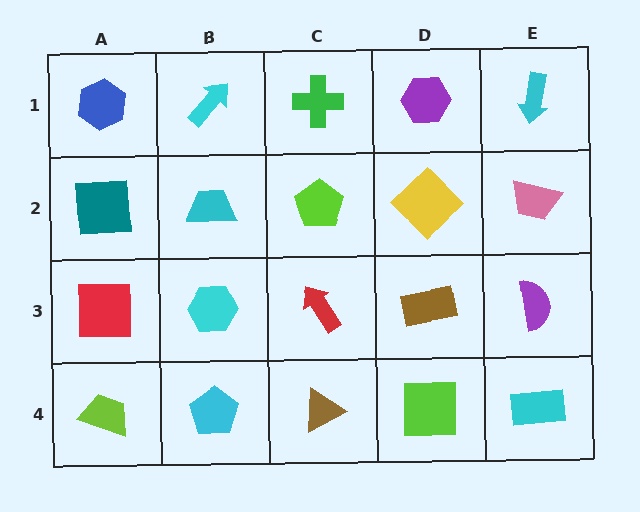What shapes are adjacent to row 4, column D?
A brown rectangle (row 3, column D), a brown triangle (row 4, column C), a cyan rectangle (row 4, column E).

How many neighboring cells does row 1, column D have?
3.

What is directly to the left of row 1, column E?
A purple hexagon.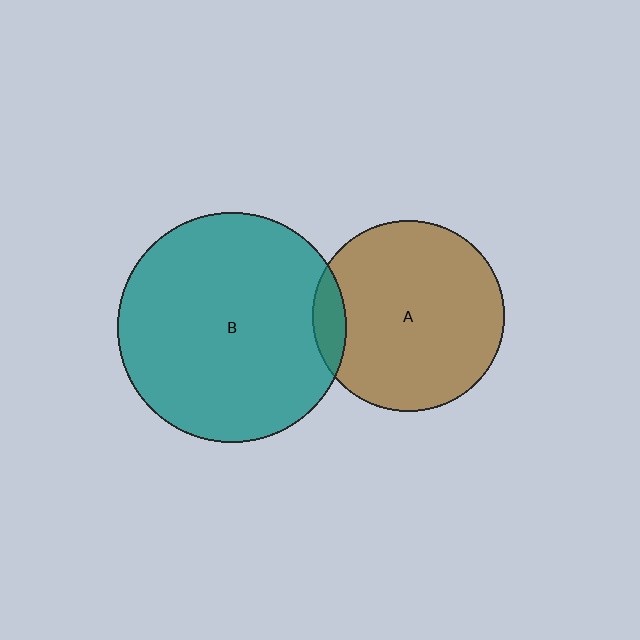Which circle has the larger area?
Circle B (teal).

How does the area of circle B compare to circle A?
Approximately 1.4 times.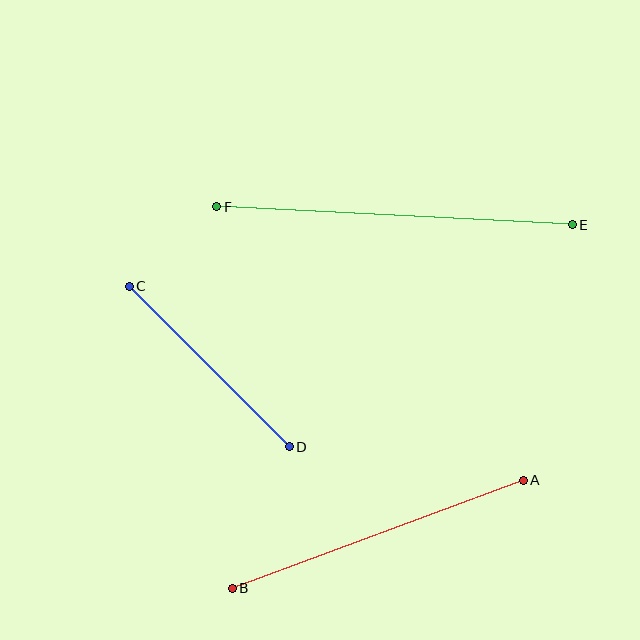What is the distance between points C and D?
The distance is approximately 227 pixels.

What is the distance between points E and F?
The distance is approximately 356 pixels.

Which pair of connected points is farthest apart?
Points E and F are farthest apart.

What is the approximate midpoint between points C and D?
The midpoint is at approximately (209, 367) pixels.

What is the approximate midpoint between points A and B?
The midpoint is at approximately (378, 534) pixels.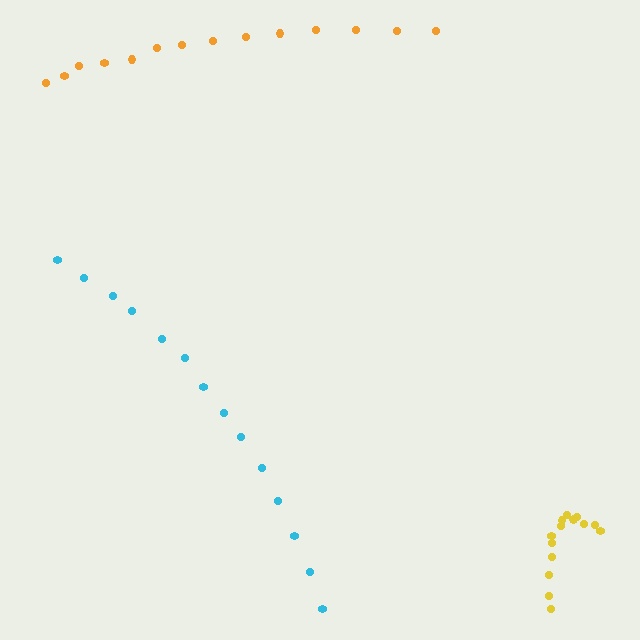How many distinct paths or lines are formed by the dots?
There are 3 distinct paths.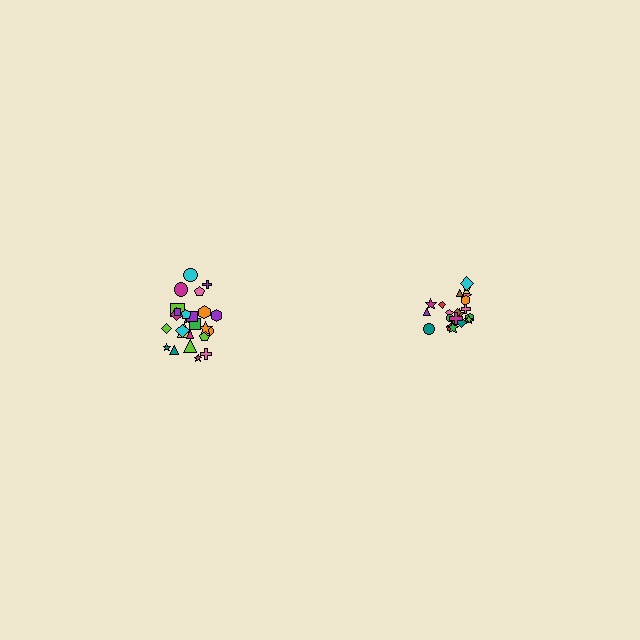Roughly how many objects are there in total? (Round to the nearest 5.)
Roughly 45 objects in total.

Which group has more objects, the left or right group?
The left group.